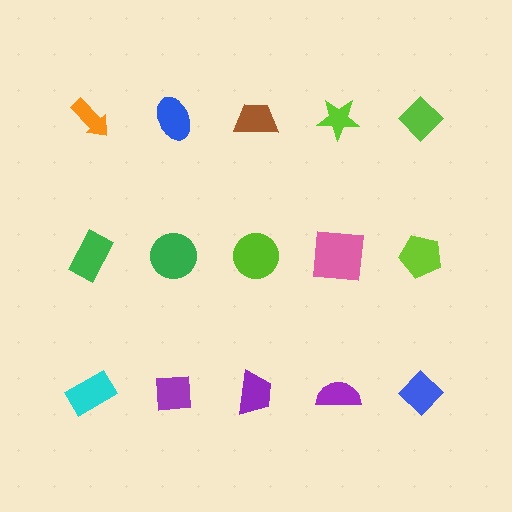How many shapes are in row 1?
5 shapes.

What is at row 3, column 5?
A blue diamond.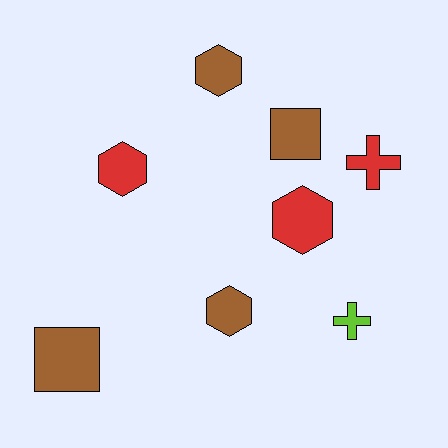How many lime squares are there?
There are no lime squares.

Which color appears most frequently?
Brown, with 4 objects.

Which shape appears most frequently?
Hexagon, with 4 objects.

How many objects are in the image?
There are 8 objects.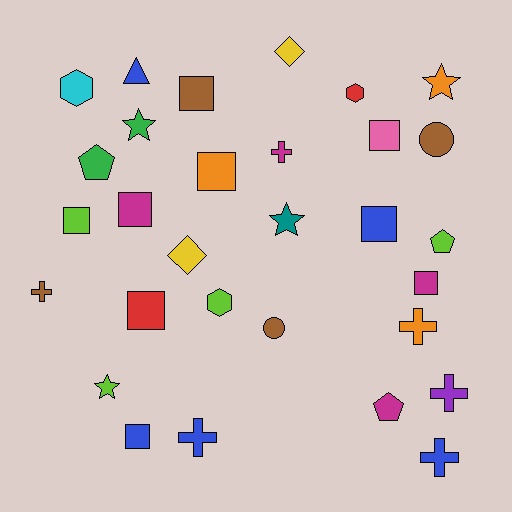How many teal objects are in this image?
There is 1 teal object.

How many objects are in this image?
There are 30 objects.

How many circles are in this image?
There are 2 circles.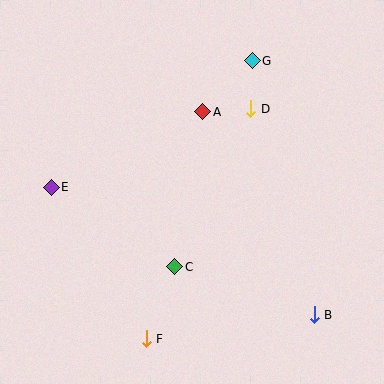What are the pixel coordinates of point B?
Point B is at (314, 315).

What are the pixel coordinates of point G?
Point G is at (252, 61).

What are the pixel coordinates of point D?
Point D is at (251, 109).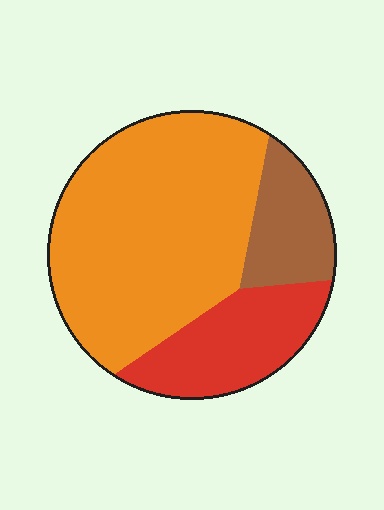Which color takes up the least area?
Brown, at roughly 15%.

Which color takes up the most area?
Orange, at roughly 60%.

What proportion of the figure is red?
Red takes up about one fifth (1/5) of the figure.